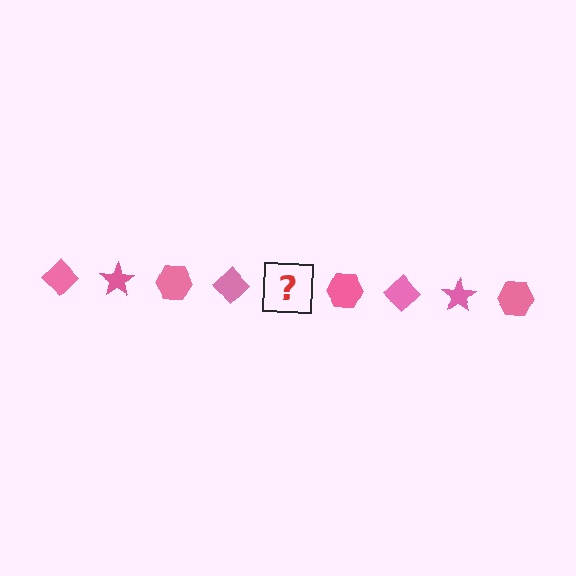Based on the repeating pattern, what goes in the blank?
The blank should be a pink star.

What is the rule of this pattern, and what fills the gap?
The rule is that the pattern cycles through diamond, star, hexagon shapes in pink. The gap should be filled with a pink star.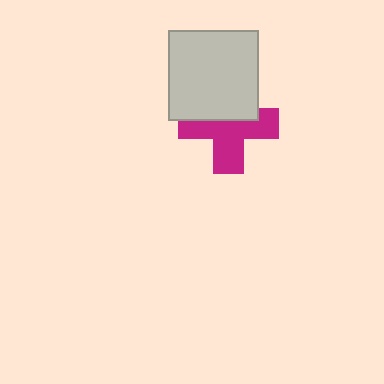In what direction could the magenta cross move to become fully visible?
The magenta cross could move down. That would shift it out from behind the light gray square entirely.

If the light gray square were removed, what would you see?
You would see the complete magenta cross.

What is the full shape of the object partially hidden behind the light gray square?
The partially hidden object is a magenta cross.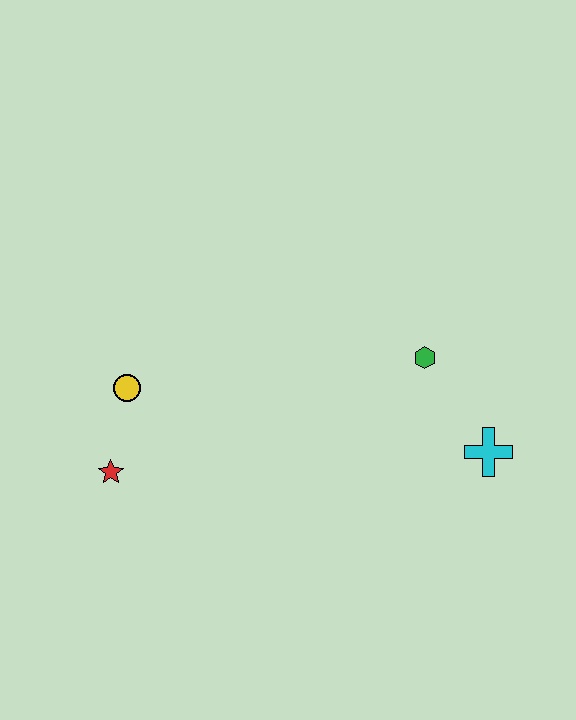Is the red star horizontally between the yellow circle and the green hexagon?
No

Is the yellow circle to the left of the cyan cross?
Yes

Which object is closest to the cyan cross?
The green hexagon is closest to the cyan cross.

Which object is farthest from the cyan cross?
The red star is farthest from the cyan cross.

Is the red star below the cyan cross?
Yes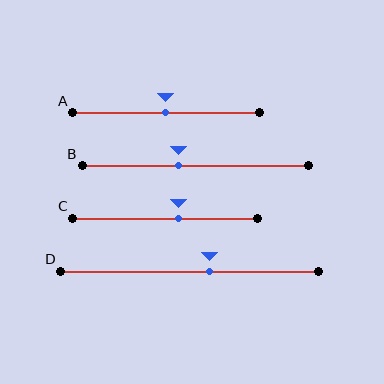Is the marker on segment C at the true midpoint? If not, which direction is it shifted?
No, the marker on segment C is shifted to the right by about 8% of the segment length.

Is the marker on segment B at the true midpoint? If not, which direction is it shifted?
No, the marker on segment B is shifted to the left by about 7% of the segment length.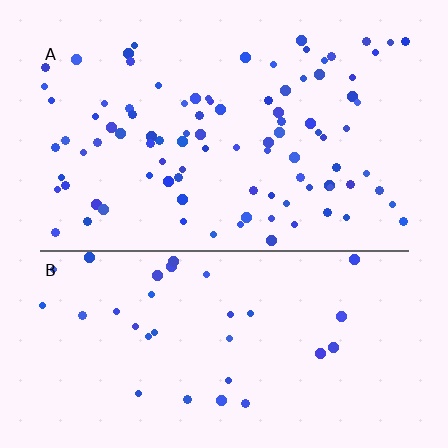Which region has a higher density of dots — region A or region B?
A (the top).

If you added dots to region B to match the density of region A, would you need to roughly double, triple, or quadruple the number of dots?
Approximately triple.